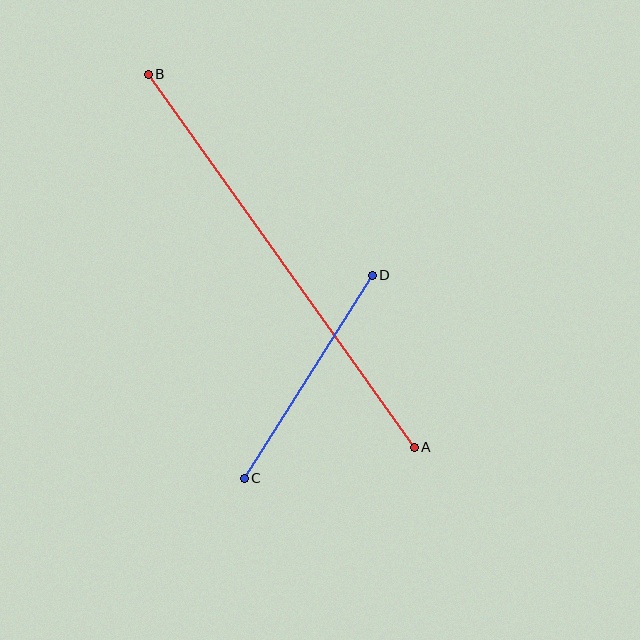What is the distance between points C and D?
The distance is approximately 240 pixels.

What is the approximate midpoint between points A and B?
The midpoint is at approximately (281, 261) pixels.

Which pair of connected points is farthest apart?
Points A and B are farthest apart.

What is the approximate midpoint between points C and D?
The midpoint is at approximately (308, 377) pixels.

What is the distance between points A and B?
The distance is approximately 458 pixels.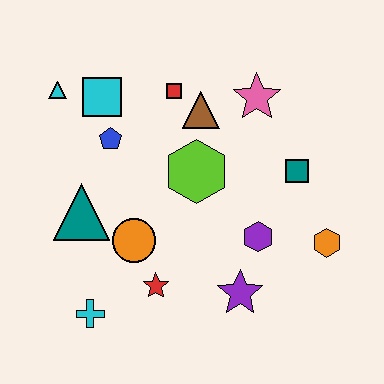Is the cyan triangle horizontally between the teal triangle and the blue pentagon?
No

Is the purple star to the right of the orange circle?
Yes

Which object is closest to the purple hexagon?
The purple star is closest to the purple hexagon.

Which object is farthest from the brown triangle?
The cyan cross is farthest from the brown triangle.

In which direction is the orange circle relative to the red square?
The orange circle is below the red square.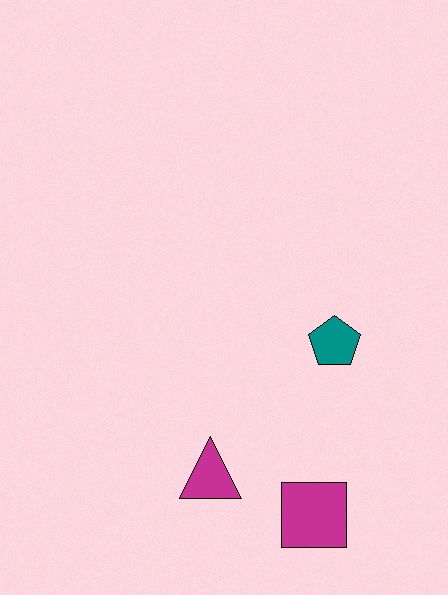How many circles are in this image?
There are no circles.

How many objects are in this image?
There are 3 objects.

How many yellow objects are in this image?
There are no yellow objects.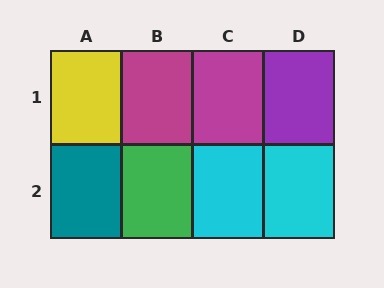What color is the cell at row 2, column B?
Green.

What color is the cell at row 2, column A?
Teal.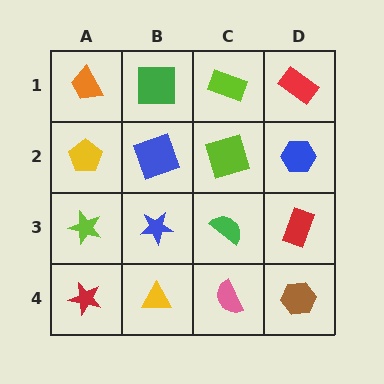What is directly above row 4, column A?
A lime star.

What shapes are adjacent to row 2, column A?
An orange trapezoid (row 1, column A), a lime star (row 3, column A), a blue square (row 2, column B).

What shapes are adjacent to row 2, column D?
A red rectangle (row 1, column D), a red rectangle (row 3, column D), a lime square (row 2, column C).